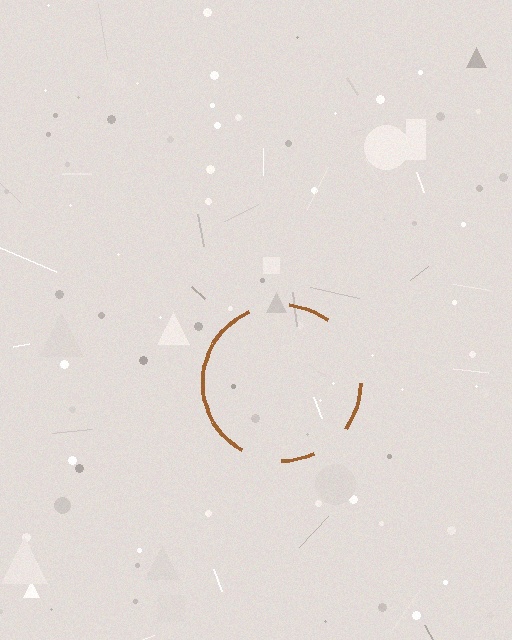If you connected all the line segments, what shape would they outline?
They would outline a circle.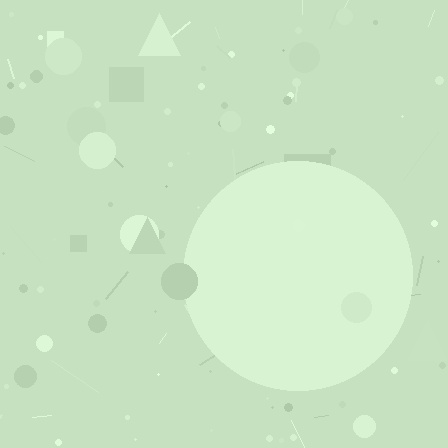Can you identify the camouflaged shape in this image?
The camouflaged shape is a circle.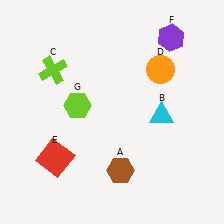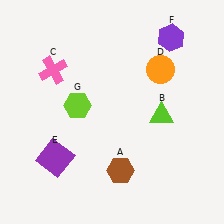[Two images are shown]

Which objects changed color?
B changed from cyan to lime. C changed from lime to pink. E changed from red to purple.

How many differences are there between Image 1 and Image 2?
There are 3 differences between the two images.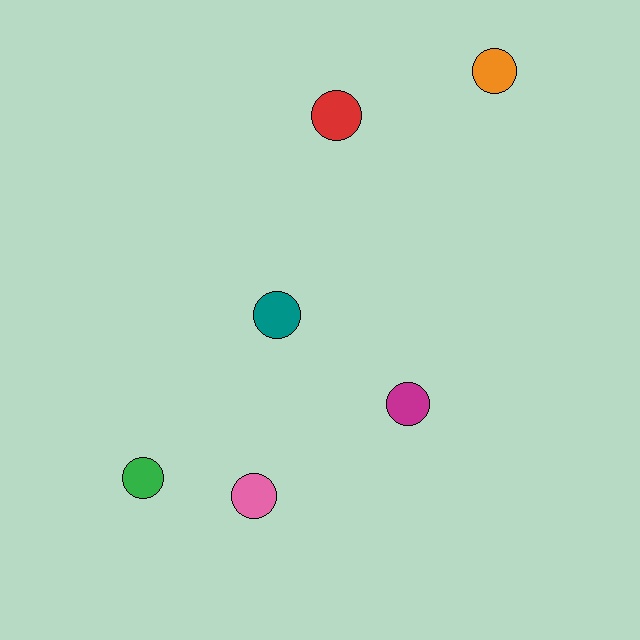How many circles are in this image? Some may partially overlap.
There are 6 circles.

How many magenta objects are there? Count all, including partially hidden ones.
There is 1 magenta object.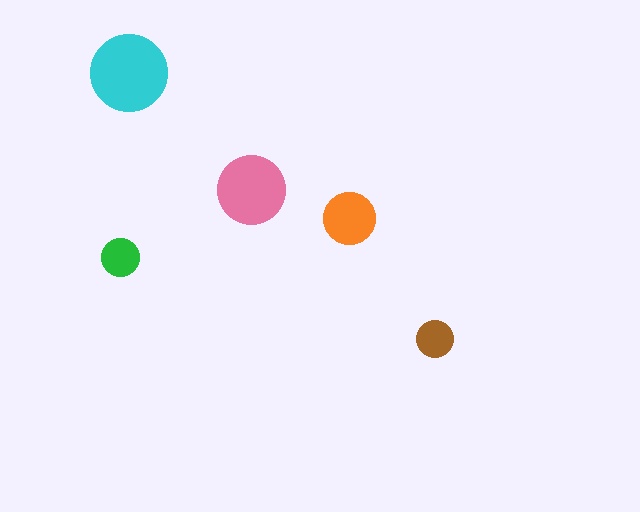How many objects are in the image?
There are 5 objects in the image.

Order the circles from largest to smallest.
the cyan one, the pink one, the orange one, the green one, the brown one.